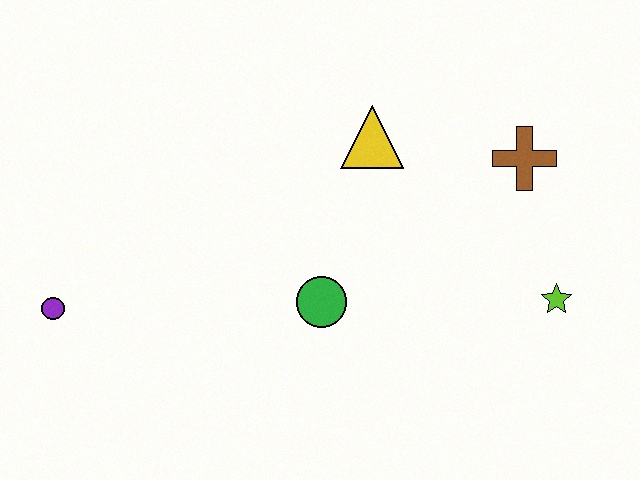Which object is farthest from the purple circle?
The lime star is farthest from the purple circle.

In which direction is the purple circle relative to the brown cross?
The purple circle is to the left of the brown cross.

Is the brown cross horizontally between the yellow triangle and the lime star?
Yes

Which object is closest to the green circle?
The yellow triangle is closest to the green circle.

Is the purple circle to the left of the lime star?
Yes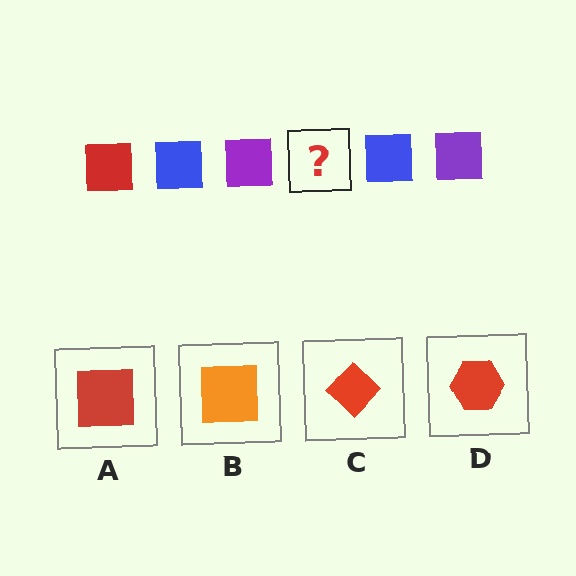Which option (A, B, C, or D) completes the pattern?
A.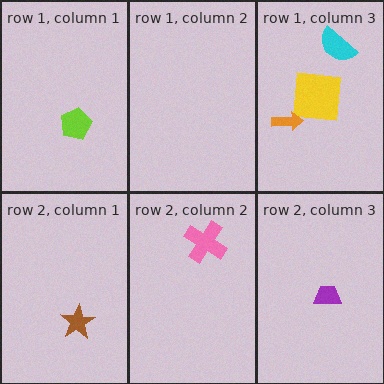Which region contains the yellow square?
The row 1, column 3 region.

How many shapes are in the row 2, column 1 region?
1.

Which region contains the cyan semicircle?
The row 1, column 3 region.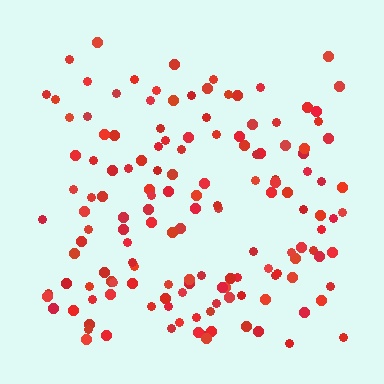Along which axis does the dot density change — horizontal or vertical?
Vertical.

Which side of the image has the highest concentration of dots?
The bottom.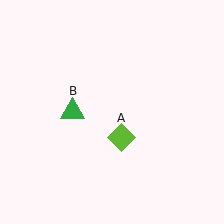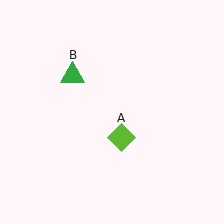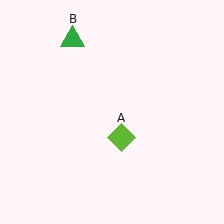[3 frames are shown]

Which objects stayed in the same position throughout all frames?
Lime diamond (object A) remained stationary.